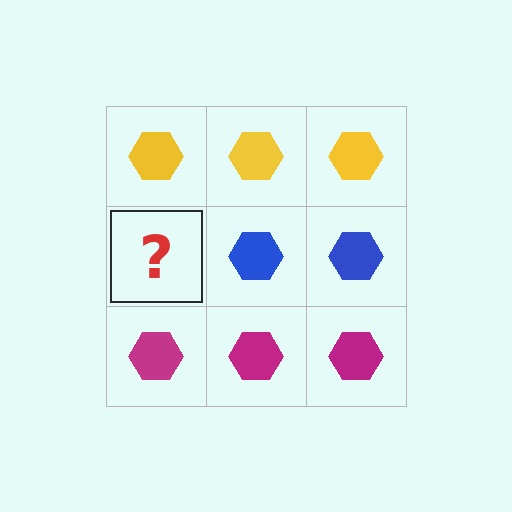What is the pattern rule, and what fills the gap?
The rule is that each row has a consistent color. The gap should be filled with a blue hexagon.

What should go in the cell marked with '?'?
The missing cell should contain a blue hexagon.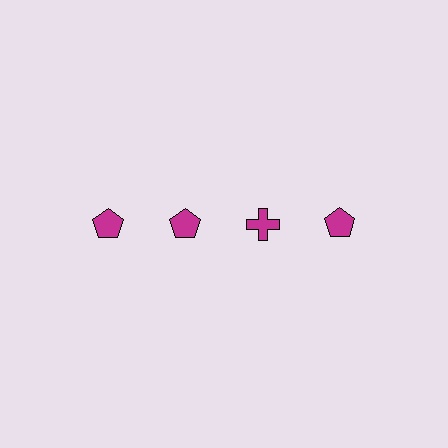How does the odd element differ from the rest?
It has a different shape: cross instead of pentagon.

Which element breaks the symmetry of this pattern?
The magenta cross in the top row, center column breaks the symmetry. All other shapes are magenta pentagons.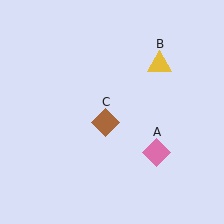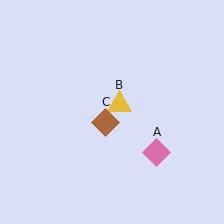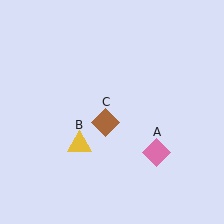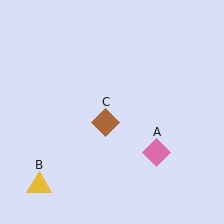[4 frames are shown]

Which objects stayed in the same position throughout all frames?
Pink diamond (object A) and brown diamond (object C) remained stationary.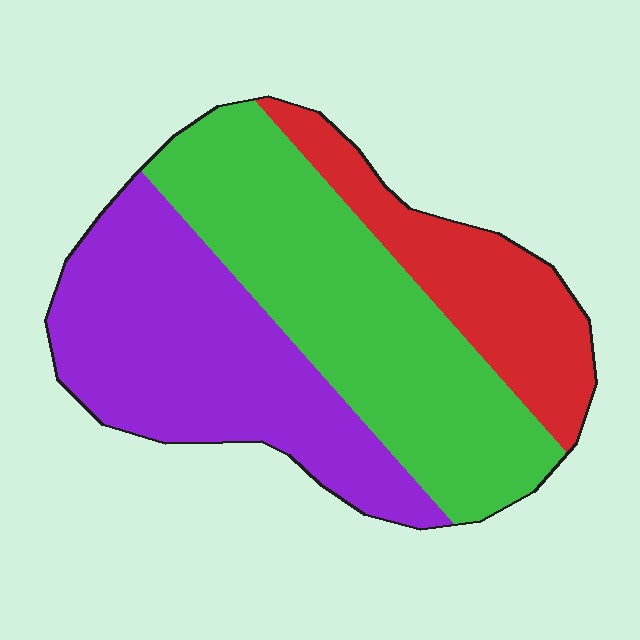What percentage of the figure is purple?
Purple takes up about three eighths (3/8) of the figure.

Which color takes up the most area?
Green, at roughly 40%.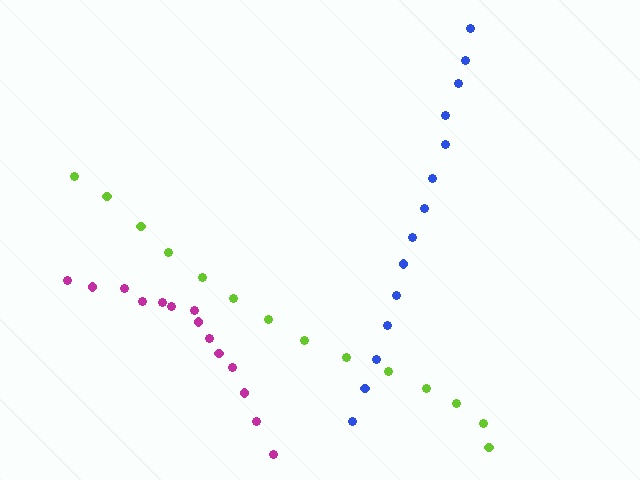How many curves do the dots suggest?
There are 3 distinct paths.